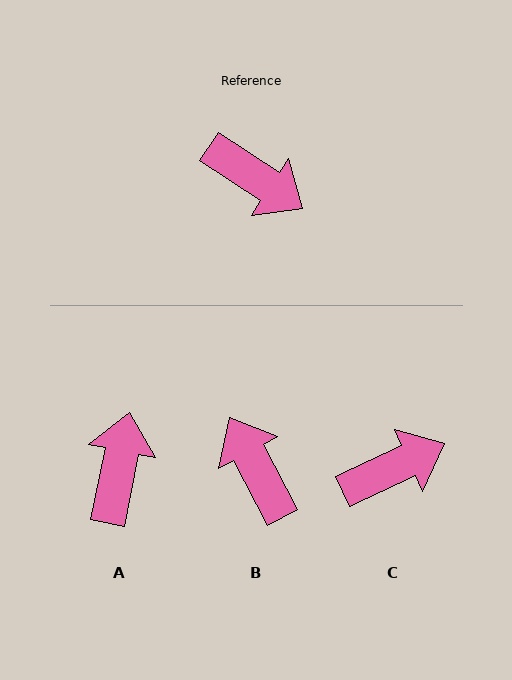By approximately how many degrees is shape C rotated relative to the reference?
Approximately 59 degrees counter-clockwise.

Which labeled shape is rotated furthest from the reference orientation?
B, about 151 degrees away.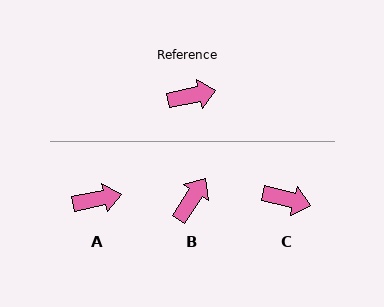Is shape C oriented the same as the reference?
No, it is off by about 26 degrees.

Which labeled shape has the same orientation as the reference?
A.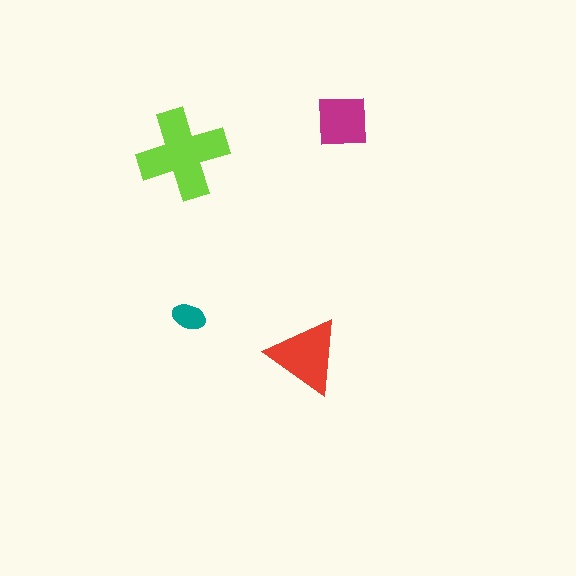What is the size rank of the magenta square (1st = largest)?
3rd.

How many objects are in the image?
There are 4 objects in the image.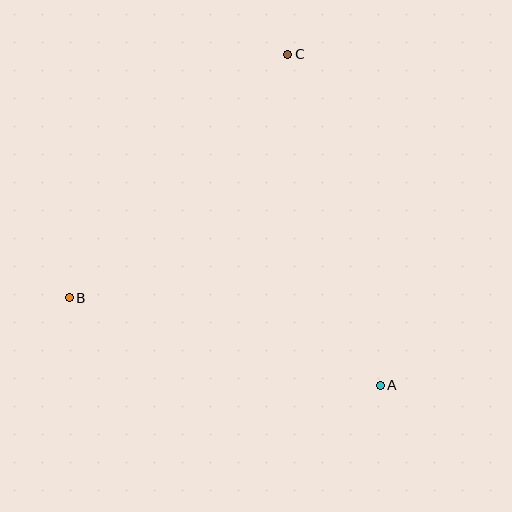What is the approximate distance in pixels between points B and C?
The distance between B and C is approximately 327 pixels.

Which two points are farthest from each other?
Points A and C are farthest from each other.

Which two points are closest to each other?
Points A and B are closest to each other.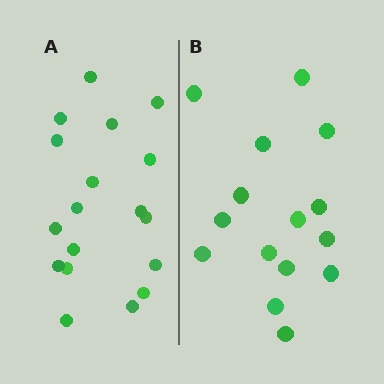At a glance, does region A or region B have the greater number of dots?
Region A (the left region) has more dots.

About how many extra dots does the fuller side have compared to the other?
Region A has just a few more — roughly 2 or 3 more dots than region B.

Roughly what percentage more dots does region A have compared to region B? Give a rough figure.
About 20% more.